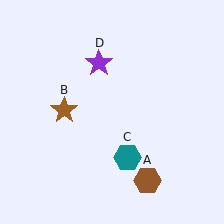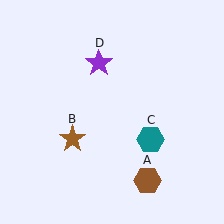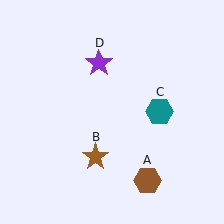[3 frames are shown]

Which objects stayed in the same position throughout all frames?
Brown hexagon (object A) and purple star (object D) remained stationary.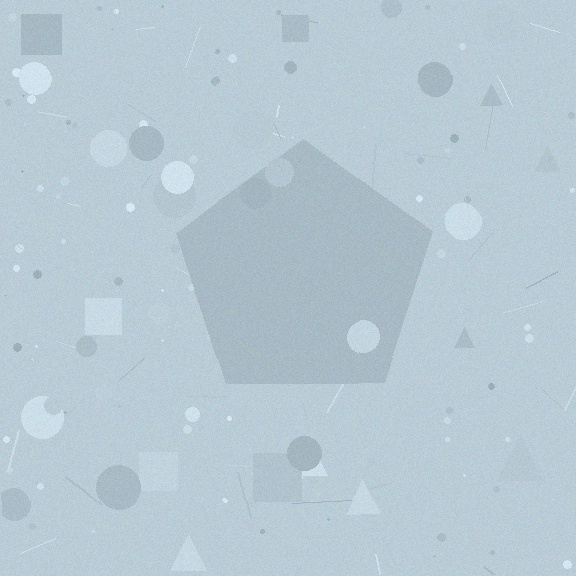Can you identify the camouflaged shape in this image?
The camouflaged shape is a pentagon.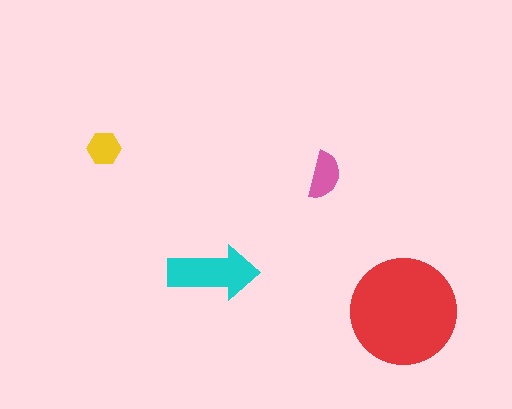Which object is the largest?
The red circle.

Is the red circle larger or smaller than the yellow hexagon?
Larger.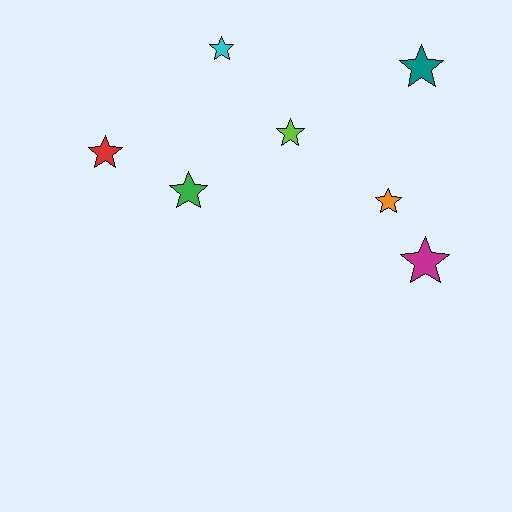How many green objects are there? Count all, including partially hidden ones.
There is 1 green object.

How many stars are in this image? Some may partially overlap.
There are 7 stars.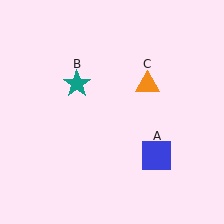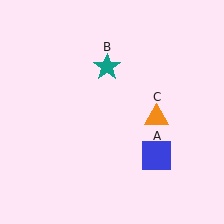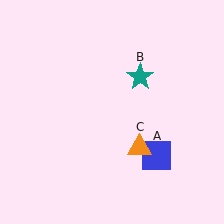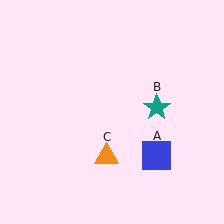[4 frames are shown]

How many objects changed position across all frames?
2 objects changed position: teal star (object B), orange triangle (object C).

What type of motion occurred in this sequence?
The teal star (object B), orange triangle (object C) rotated clockwise around the center of the scene.